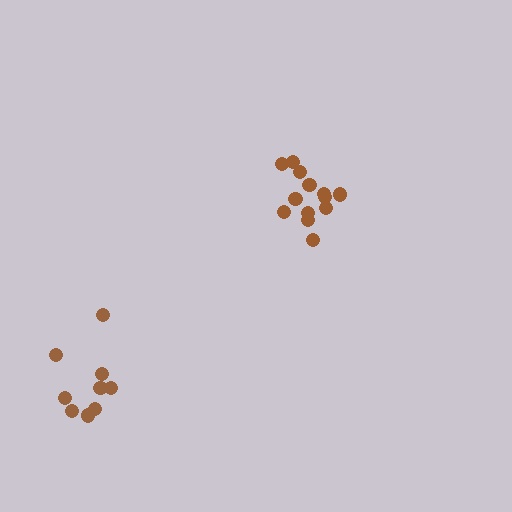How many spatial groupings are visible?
There are 2 spatial groupings.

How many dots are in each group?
Group 1: 13 dots, Group 2: 9 dots (22 total).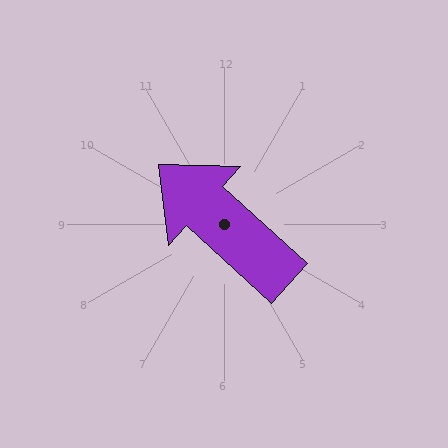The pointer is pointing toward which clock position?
Roughly 10 o'clock.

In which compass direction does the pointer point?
Northwest.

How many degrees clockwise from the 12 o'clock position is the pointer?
Approximately 312 degrees.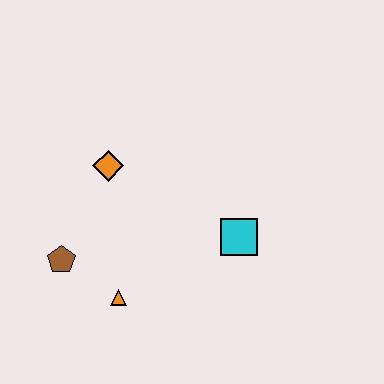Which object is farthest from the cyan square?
The brown pentagon is farthest from the cyan square.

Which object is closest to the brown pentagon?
The orange triangle is closest to the brown pentagon.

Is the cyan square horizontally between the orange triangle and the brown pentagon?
No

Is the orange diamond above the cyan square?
Yes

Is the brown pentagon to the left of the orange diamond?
Yes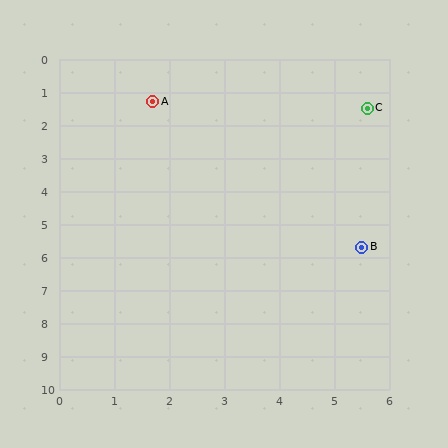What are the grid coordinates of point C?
Point C is at approximately (5.6, 1.5).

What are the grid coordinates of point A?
Point A is at approximately (1.7, 1.3).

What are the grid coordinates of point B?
Point B is at approximately (5.5, 5.7).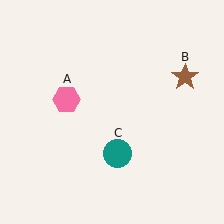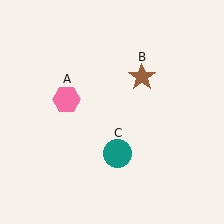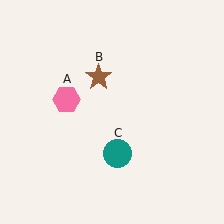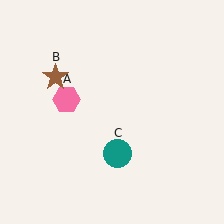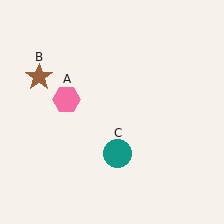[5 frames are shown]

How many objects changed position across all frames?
1 object changed position: brown star (object B).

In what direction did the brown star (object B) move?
The brown star (object B) moved left.